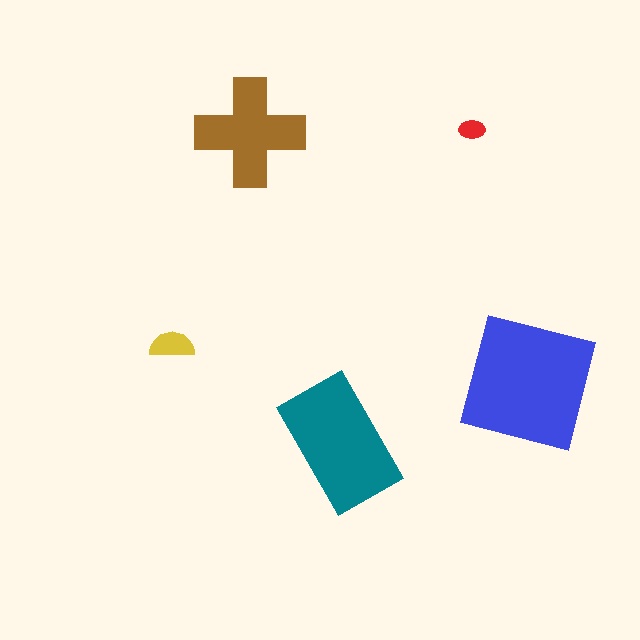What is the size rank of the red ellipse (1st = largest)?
5th.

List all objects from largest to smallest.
The blue square, the teal rectangle, the brown cross, the yellow semicircle, the red ellipse.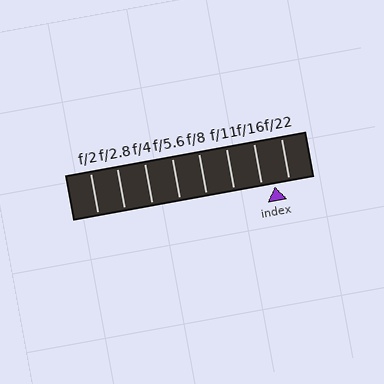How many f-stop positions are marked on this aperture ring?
There are 8 f-stop positions marked.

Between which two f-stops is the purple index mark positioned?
The index mark is between f/16 and f/22.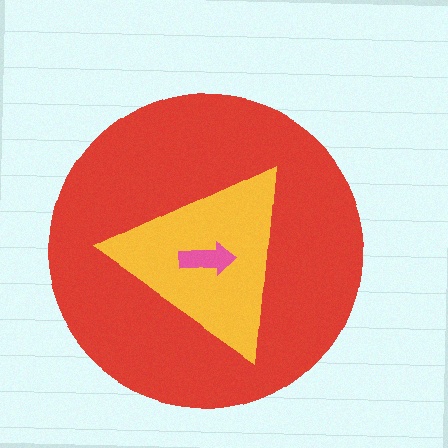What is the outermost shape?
The red circle.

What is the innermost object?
The pink arrow.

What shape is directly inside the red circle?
The yellow triangle.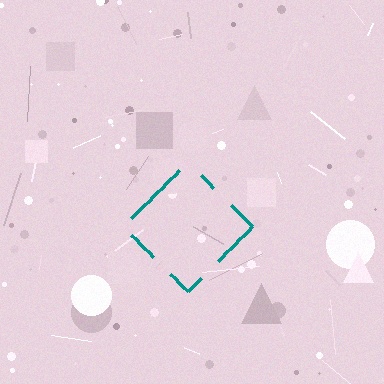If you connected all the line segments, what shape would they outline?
They would outline a diamond.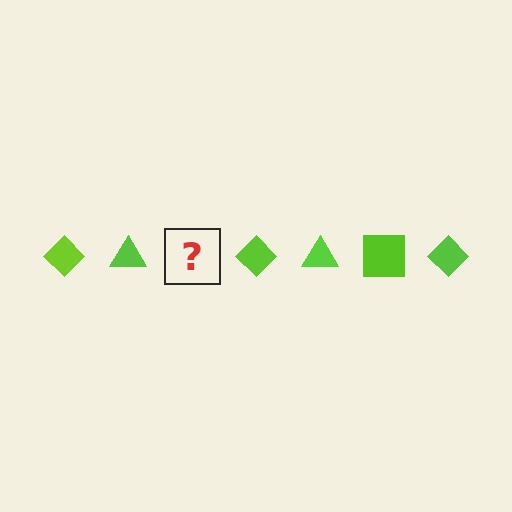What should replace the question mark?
The question mark should be replaced with a lime square.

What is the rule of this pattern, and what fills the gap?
The rule is that the pattern cycles through diamond, triangle, square shapes in lime. The gap should be filled with a lime square.